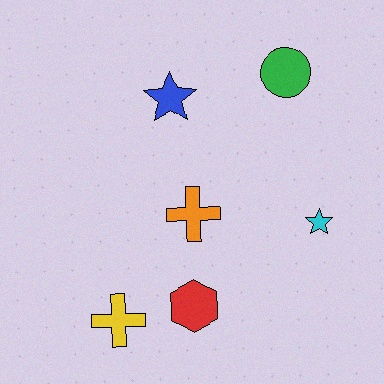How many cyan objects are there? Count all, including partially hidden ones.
There is 1 cyan object.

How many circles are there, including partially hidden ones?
There is 1 circle.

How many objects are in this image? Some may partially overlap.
There are 6 objects.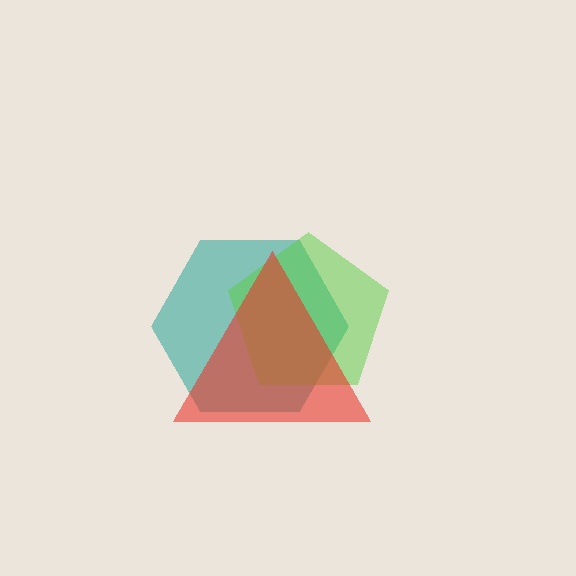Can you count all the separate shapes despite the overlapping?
Yes, there are 3 separate shapes.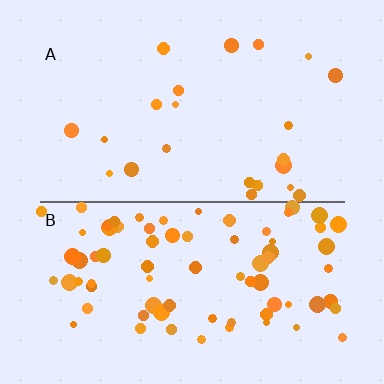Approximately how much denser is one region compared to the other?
Approximately 3.6× — region B over region A.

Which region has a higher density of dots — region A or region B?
B (the bottom).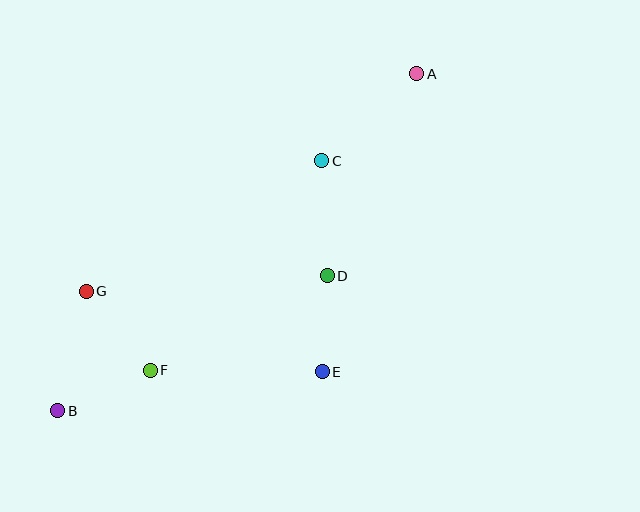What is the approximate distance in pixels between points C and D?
The distance between C and D is approximately 115 pixels.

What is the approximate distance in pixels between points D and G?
The distance between D and G is approximately 242 pixels.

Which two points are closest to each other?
Points D and E are closest to each other.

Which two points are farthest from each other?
Points A and B are farthest from each other.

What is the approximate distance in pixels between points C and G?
The distance between C and G is approximately 269 pixels.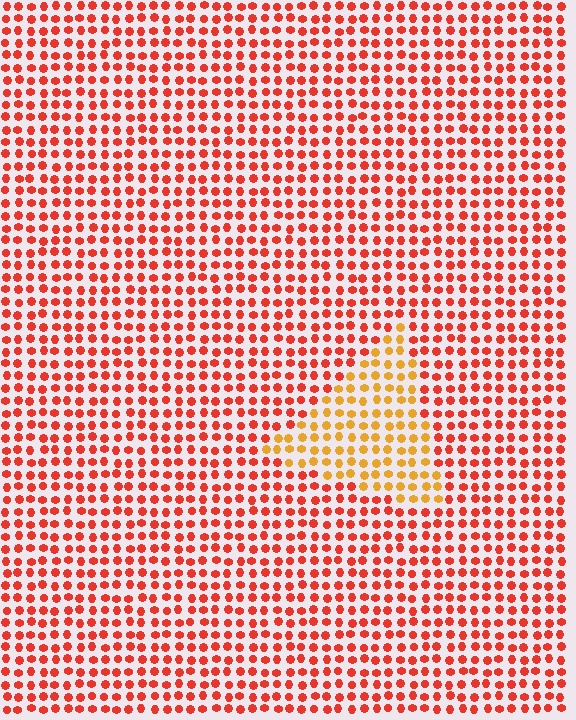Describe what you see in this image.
The image is filled with small red elements in a uniform arrangement. A triangle-shaped region is visible where the elements are tinted to a slightly different hue, forming a subtle color boundary.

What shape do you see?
I see a triangle.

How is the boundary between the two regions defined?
The boundary is defined purely by a slight shift in hue (about 36 degrees). Spacing, size, and orientation are identical on both sides.